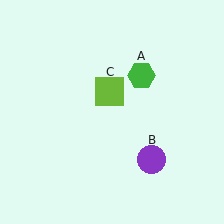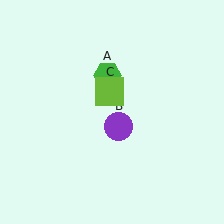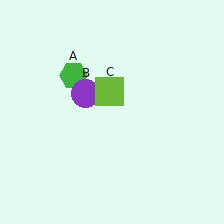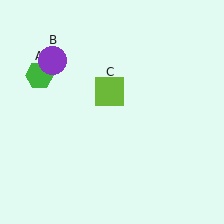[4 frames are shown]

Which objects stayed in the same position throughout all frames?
Lime square (object C) remained stationary.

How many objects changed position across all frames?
2 objects changed position: green hexagon (object A), purple circle (object B).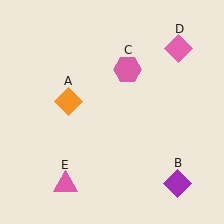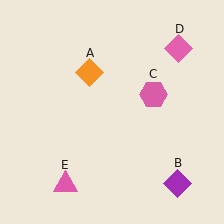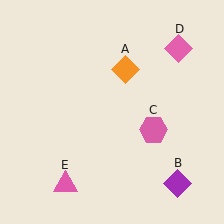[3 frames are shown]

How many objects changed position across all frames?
2 objects changed position: orange diamond (object A), pink hexagon (object C).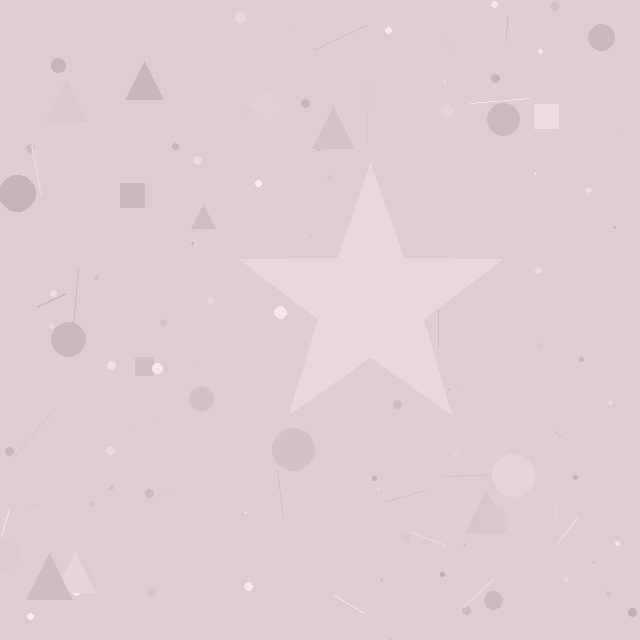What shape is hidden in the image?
A star is hidden in the image.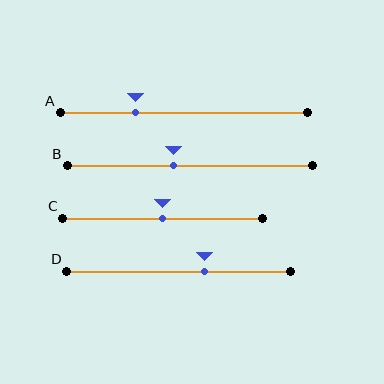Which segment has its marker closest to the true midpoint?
Segment C has its marker closest to the true midpoint.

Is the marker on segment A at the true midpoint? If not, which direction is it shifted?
No, the marker on segment A is shifted to the left by about 20% of the segment length.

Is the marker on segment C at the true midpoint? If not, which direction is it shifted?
Yes, the marker on segment C is at the true midpoint.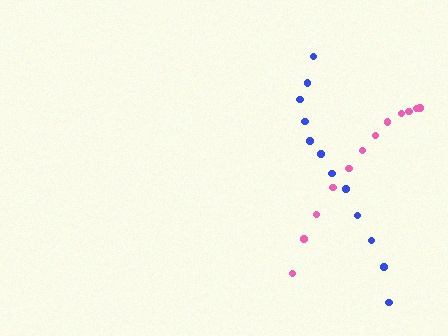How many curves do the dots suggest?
There are 2 distinct paths.